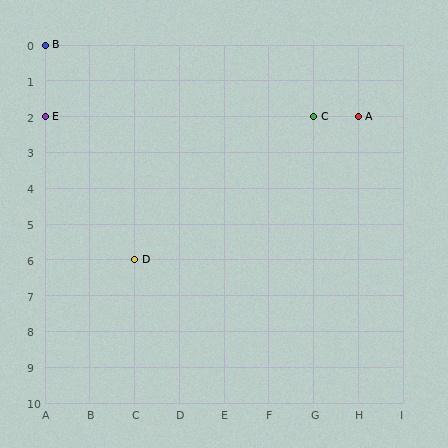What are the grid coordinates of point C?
Point C is at grid coordinates (G, 2).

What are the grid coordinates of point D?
Point D is at grid coordinates (C, 6).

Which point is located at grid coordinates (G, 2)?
Point C is at (G, 2).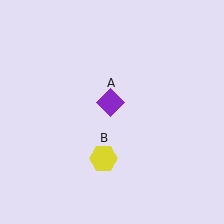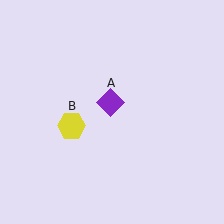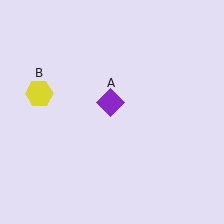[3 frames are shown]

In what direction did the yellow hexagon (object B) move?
The yellow hexagon (object B) moved up and to the left.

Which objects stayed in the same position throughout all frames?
Purple diamond (object A) remained stationary.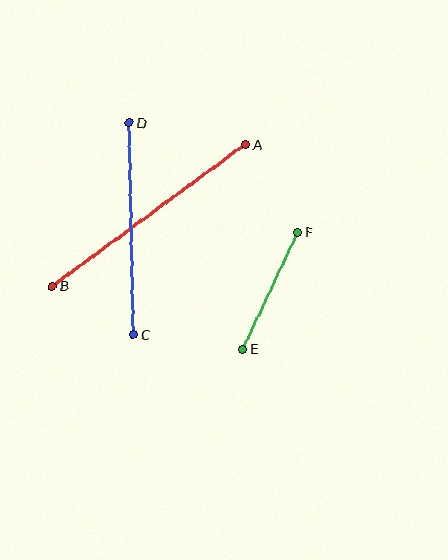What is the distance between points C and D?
The distance is approximately 212 pixels.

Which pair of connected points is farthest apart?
Points A and B are farthest apart.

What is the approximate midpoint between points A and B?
The midpoint is at approximately (149, 215) pixels.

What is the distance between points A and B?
The distance is approximately 239 pixels.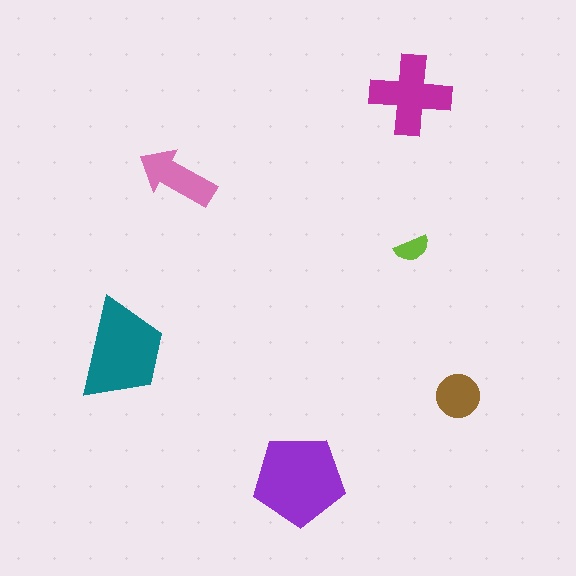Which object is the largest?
The purple pentagon.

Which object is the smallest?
The lime semicircle.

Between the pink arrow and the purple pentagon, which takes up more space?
The purple pentagon.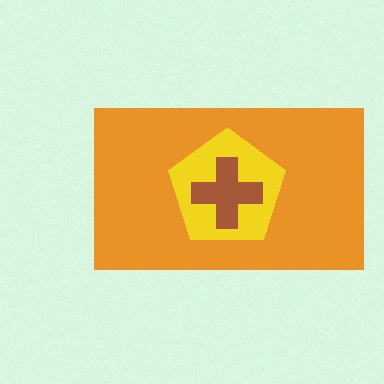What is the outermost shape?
The orange rectangle.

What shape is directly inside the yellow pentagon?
The brown cross.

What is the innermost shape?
The brown cross.